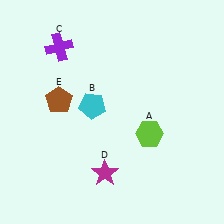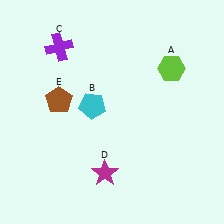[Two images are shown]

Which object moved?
The lime hexagon (A) moved up.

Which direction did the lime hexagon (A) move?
The lime hexagon (A) moved up.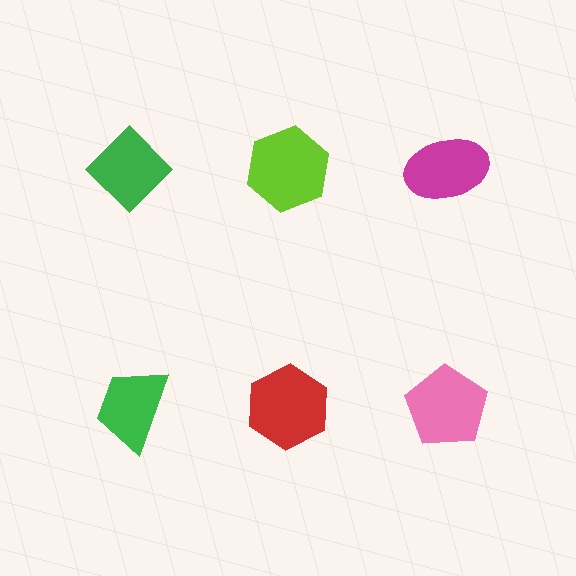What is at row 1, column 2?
A lime hexagon.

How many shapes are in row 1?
3 shapes.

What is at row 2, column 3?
A pink pentagon.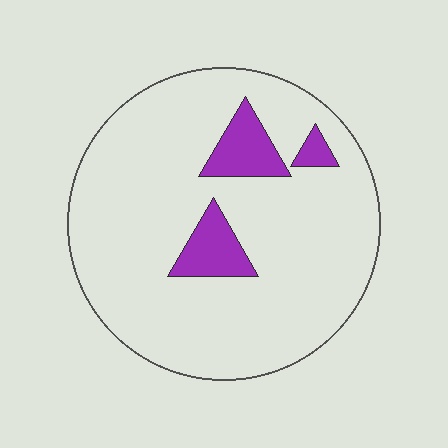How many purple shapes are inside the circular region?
3.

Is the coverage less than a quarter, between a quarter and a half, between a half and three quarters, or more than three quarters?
Less than a quarter.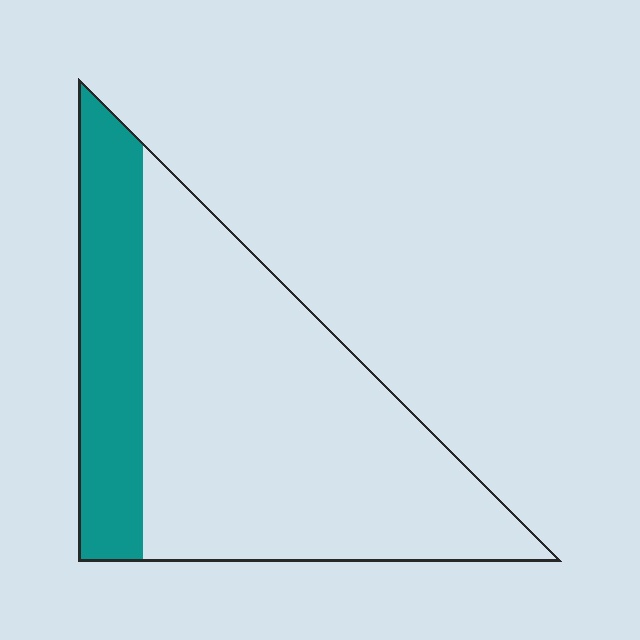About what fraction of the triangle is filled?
About one quarter (1/4).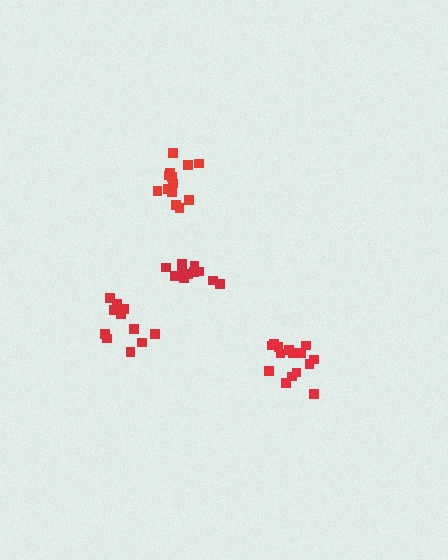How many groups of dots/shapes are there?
There are 4 groups.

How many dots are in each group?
Group 1: 16 dots, Group 2: 14 dots, Group 3: 11 dots, Group 4: 11 dots (52 total).